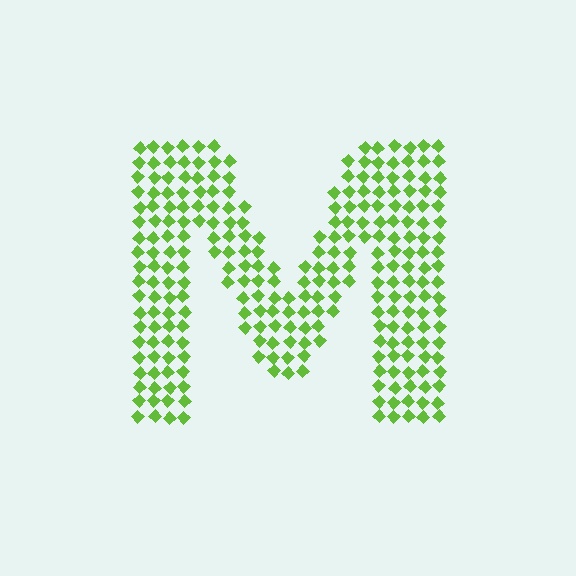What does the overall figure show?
The overall figure shows the letter M.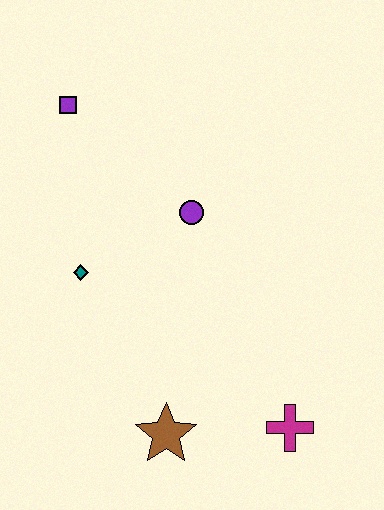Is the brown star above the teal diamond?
No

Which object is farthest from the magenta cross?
The purple square is farthest from the magenta cross.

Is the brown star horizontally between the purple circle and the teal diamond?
Yes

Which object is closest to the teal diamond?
The purple circle is closest to the teal diamond.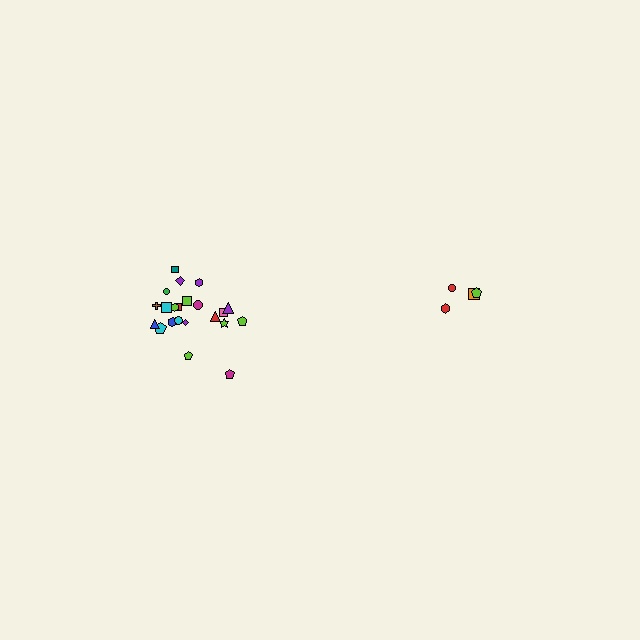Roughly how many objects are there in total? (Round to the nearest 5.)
Roughly 25 objects in total.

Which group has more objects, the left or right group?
The left group.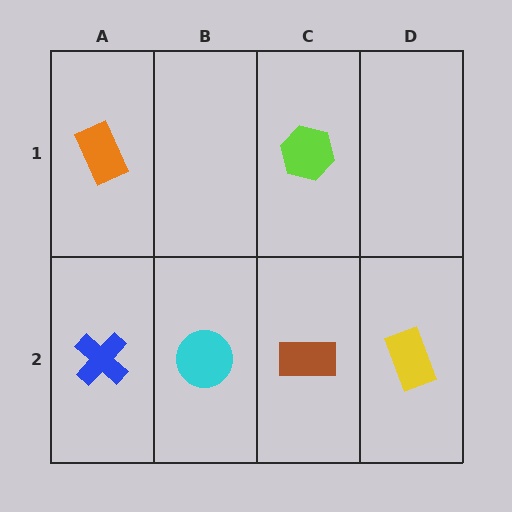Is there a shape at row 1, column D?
No, that cell is empty.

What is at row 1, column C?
A lime hexagon.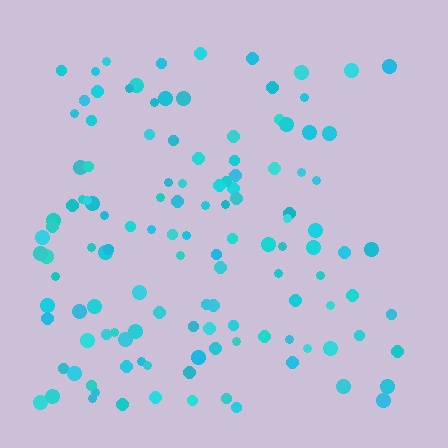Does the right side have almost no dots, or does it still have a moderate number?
Still a moderate number, just noticeably fewer than the left.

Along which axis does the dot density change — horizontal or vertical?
Horizontal.